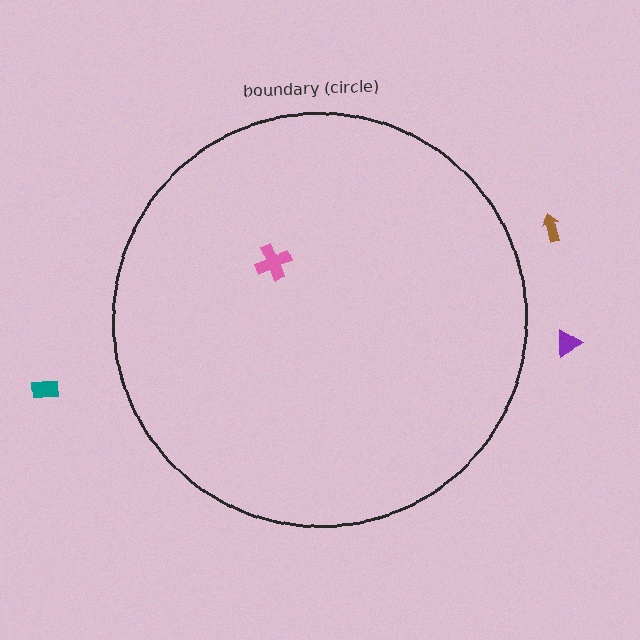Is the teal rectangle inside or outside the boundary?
Outside.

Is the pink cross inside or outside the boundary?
Inside.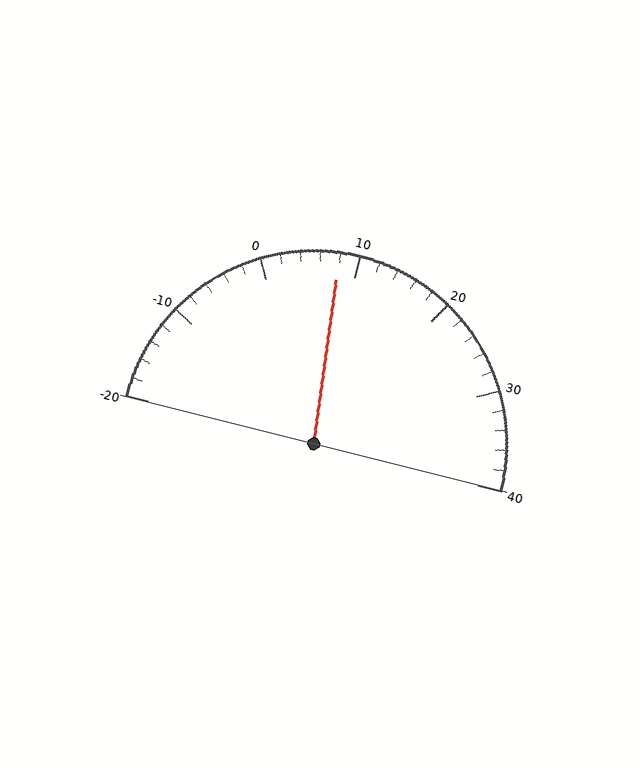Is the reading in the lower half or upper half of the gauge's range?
The reading is in the lower half of the range (-20 to 40).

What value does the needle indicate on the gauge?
The needle indicates approximately 8.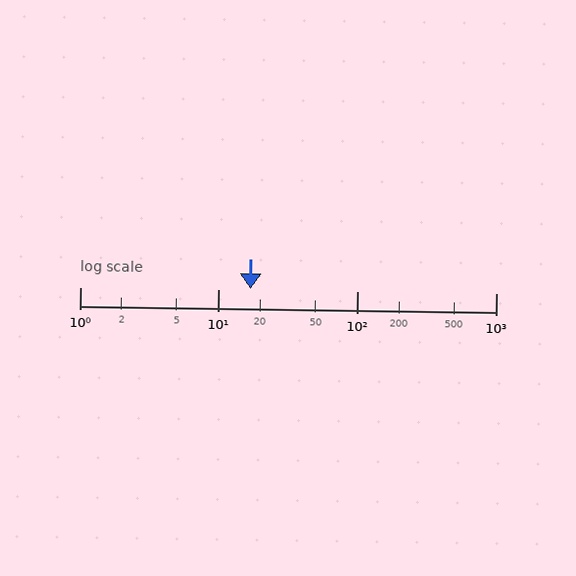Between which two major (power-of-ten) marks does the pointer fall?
The pointer is between 10 and 100.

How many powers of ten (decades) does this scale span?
The scale spans 3 decades, from 1 to 1000.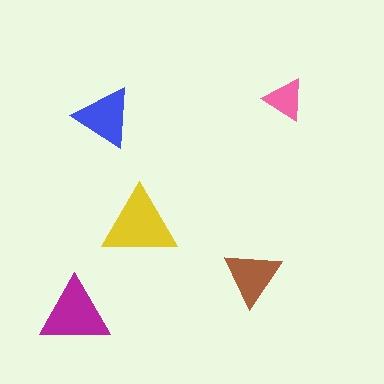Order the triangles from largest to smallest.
the yellow one, the magenta one, the blue one, the brown one, the pink one.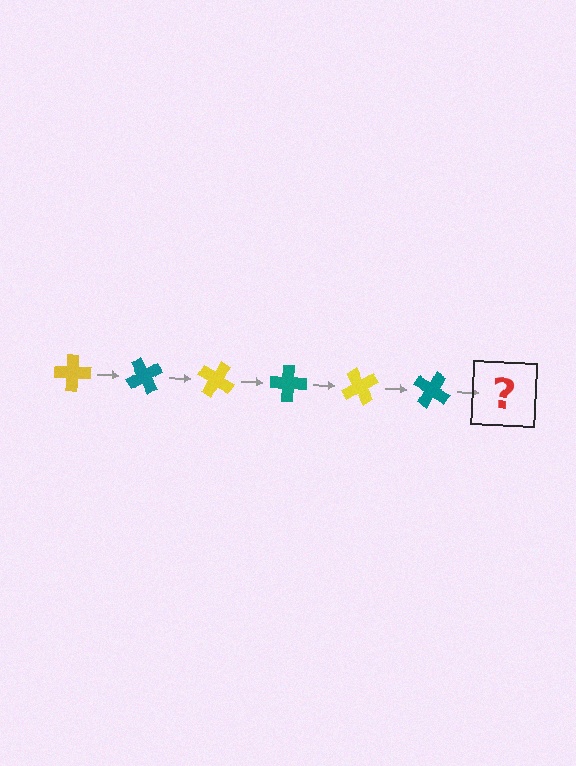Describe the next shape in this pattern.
It should be a yellow cross, rotated 360 degrees from the start.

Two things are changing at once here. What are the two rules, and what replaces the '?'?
The two rules are that it rotates 60 degrees each step and the color cycles through yellow and teal. The '?' should be a yellow cross, rotated 360 degrees from the start.